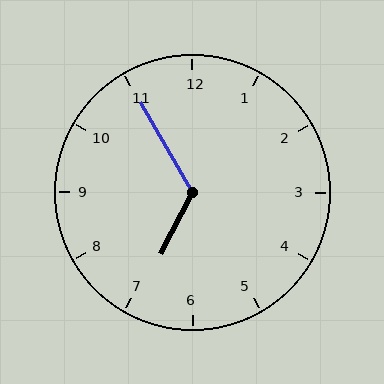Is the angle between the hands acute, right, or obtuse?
It is obtuse.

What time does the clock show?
6:55.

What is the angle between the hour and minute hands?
Approximately 122 degrees.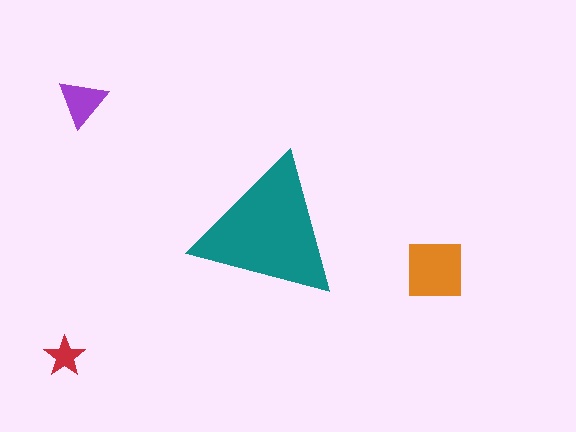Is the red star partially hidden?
No, the red star is fully visible.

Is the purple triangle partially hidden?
No, the purple triangle is fully visible.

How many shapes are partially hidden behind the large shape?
0 shapes are partially hidden.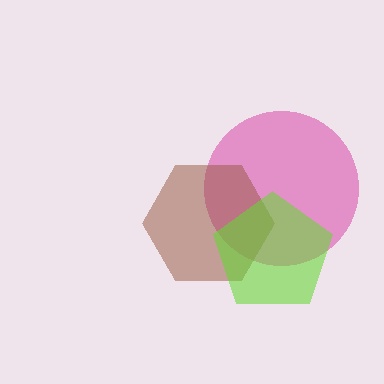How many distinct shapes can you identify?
There are 3 distinct shapes: a magenta circle, a brown hexagon, a lime pentagon.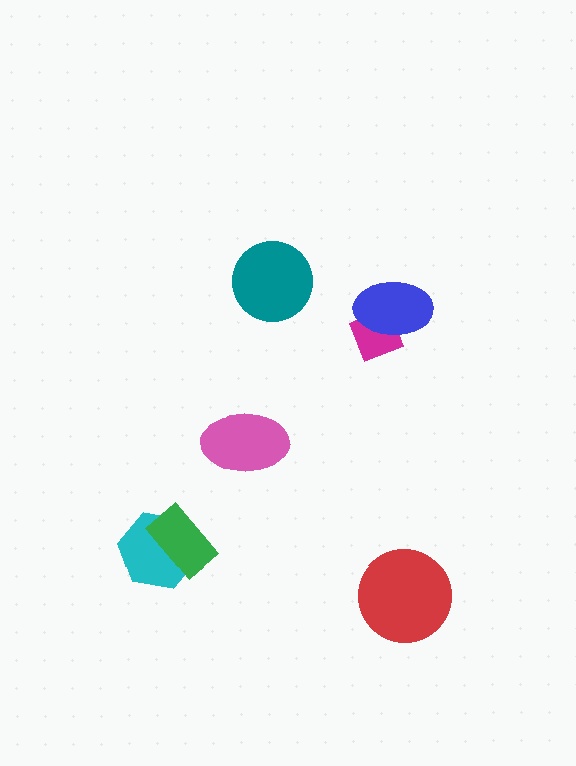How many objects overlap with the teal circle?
0 objects overlap with the teal circle.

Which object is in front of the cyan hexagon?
The green rectangle is in front of the cyan hexagon.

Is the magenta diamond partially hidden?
Yes, it is partially covered by another shape.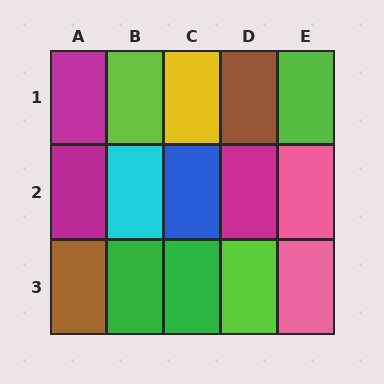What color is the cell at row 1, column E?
Lime.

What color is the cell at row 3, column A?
Brown.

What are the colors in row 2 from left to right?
Magenta, cyan, blue, magenta, pink.